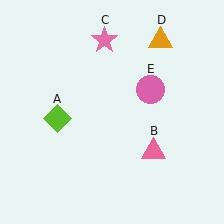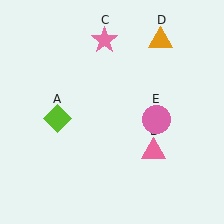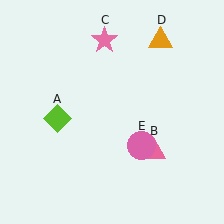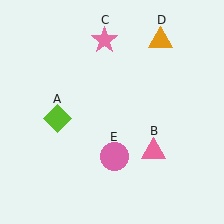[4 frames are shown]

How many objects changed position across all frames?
1 object changed position: pink circle (object E).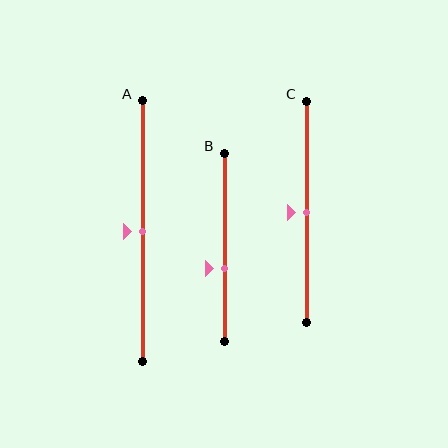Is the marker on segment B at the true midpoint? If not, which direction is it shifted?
No, the marker on segment B is shifted downward by about 11% of the segment length.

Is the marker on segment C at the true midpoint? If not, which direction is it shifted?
Yes, the marker on segment C is at the true midpoint.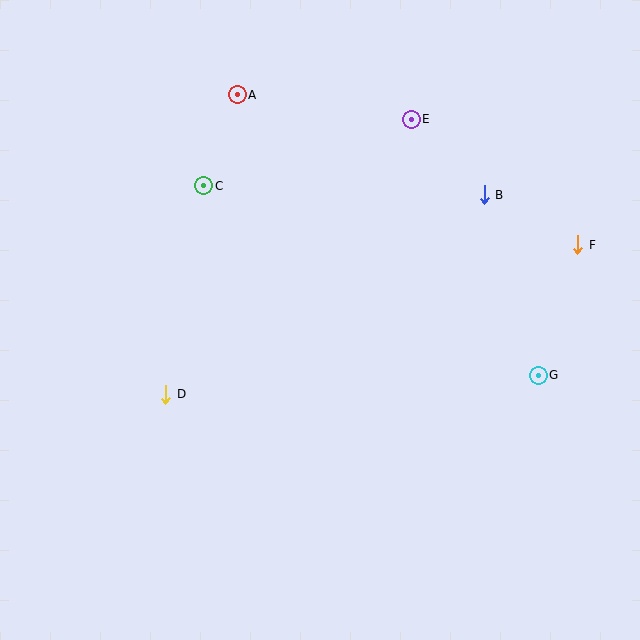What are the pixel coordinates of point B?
Point B is at (484, 195).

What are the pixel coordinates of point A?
Point A is at (237, 95).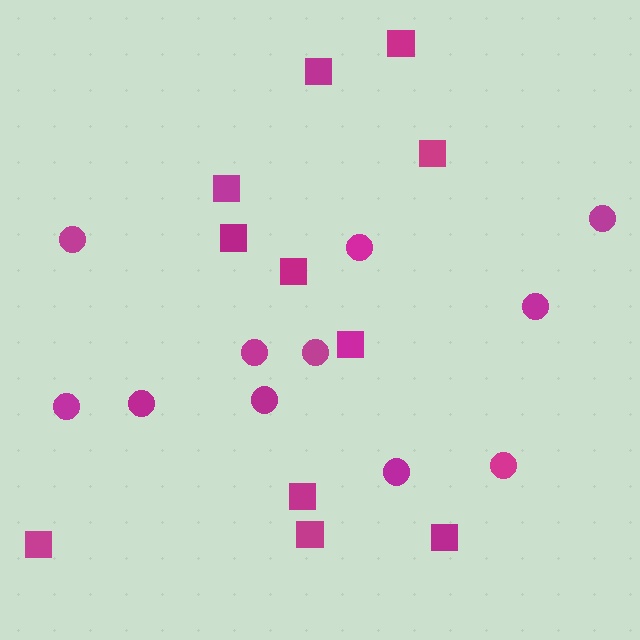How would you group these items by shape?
There are 2 groups: one group of circles (11) and one group of squares (11).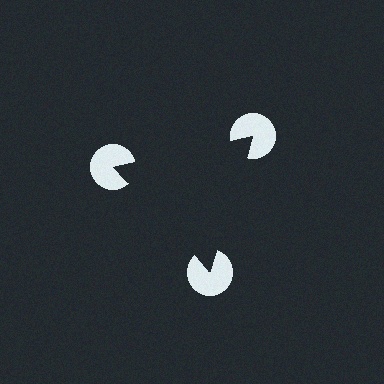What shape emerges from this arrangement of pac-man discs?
An illusory triangle — its edges are inferred from the aligned wedge cuts in the pac-man discs, not physically drawn.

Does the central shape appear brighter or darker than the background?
It typically appears slightly darker than the background, even though no actual brightness change is drawn.